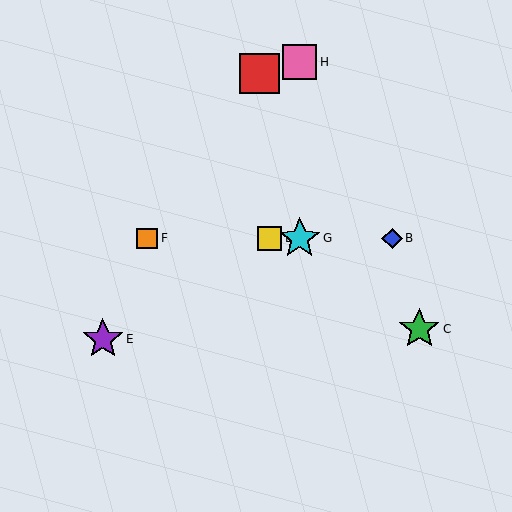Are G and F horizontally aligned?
Yes, both are at y≈239.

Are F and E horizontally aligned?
No, F is at y≈239 and E is at y≈339.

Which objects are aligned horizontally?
Objects B, D, F, G are aligned horizontally.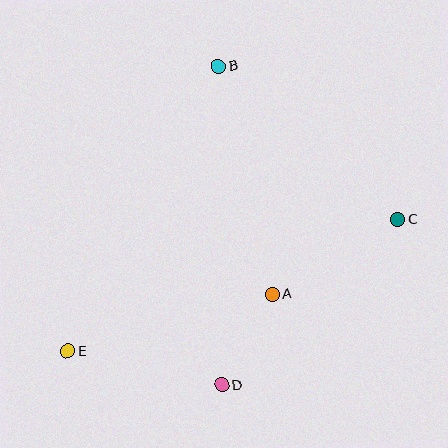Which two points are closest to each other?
Points A and D are closest to each other.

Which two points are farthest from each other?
Points C and E are farthest from each other.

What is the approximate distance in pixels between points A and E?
The distance between A and E is approximately 212 pixels.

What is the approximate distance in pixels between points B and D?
The distance between B and D is approximately 319 pixels.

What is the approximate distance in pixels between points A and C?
The distance between A and C is approximately 146 pixels.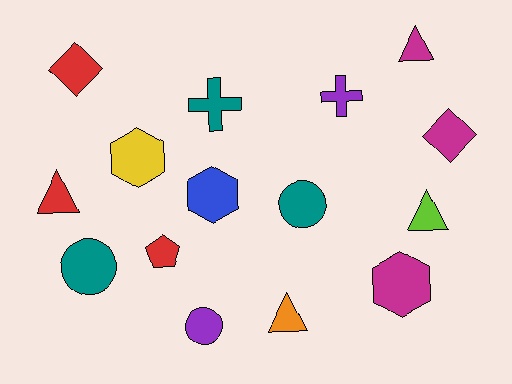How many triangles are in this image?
There are 4 triangles.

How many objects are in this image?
There are 15 objects.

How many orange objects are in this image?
There is 1 orange object.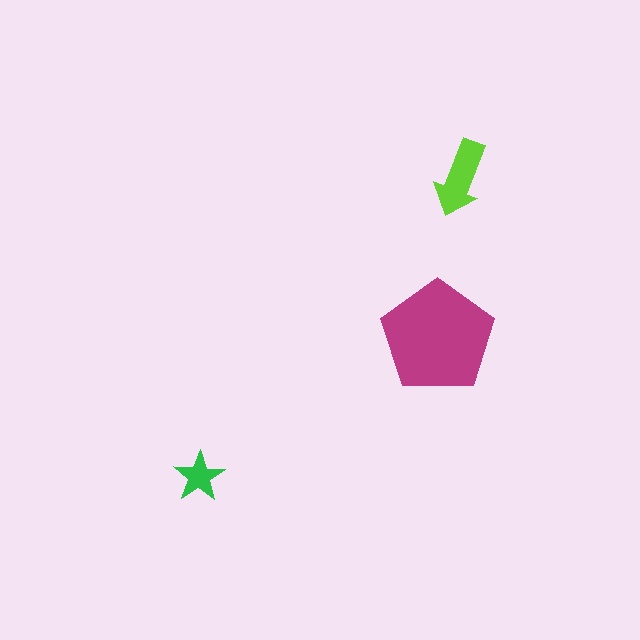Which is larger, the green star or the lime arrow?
The lime arrow.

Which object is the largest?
The magenta pentagon.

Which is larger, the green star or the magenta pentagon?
The magenta pentagon.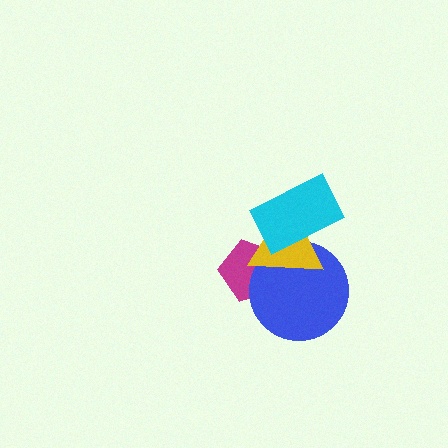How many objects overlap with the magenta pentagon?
2 objects overlap with the magenta pentagon.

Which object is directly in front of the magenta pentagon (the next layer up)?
The blue circle is directly in front of the magenta pentagon.